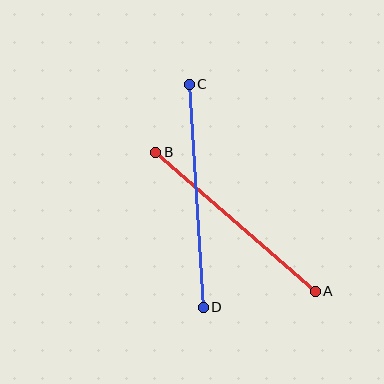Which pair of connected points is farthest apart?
Points C and D are farthest apart.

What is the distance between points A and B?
The distance is approximately 212 pixels.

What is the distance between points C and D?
The distance is approximately 223 pixels.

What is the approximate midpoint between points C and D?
The midpoint is at approximately (196, 196) pixels.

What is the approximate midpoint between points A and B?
The midpoint is at approximately (235, 222) pixels.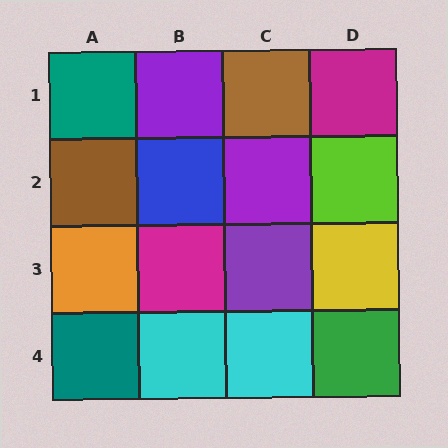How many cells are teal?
2 cells are teal.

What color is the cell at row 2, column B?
Blue.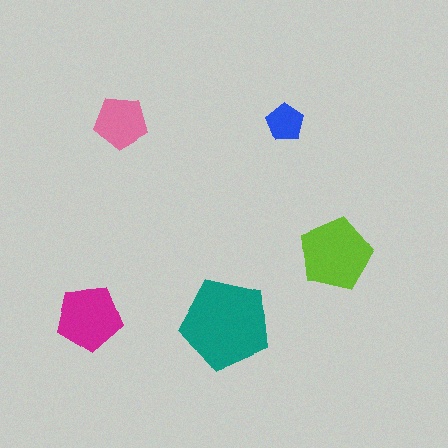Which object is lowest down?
The teal pentagon is bottommost.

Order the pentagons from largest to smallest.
the teal one, the lime one, the magenta one, the pink one, the blue one.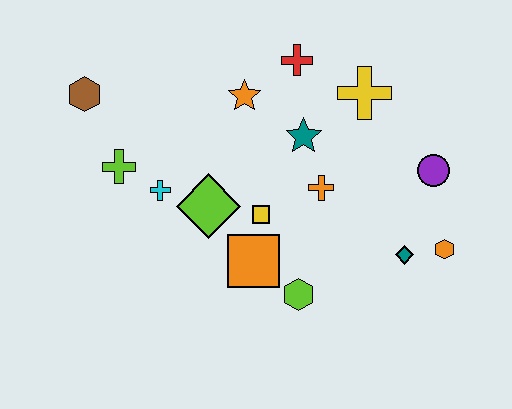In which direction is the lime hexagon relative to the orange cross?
The lime hexagon is below the orange cross.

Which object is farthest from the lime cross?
The orange hexagon is farthest from the lime cross.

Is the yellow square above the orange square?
Yes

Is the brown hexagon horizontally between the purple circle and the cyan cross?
No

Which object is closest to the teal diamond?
The orange hexagon is closest to the teal diamond.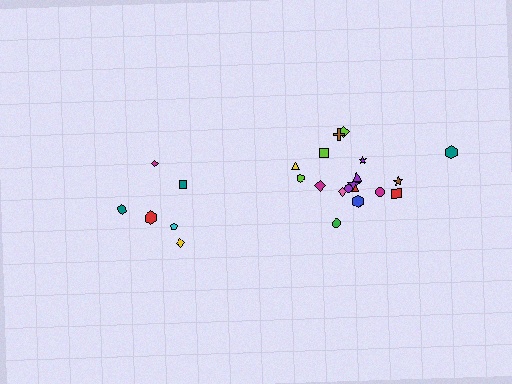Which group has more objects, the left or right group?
The right group.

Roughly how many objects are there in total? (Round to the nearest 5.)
Roughly 25 objects in total.